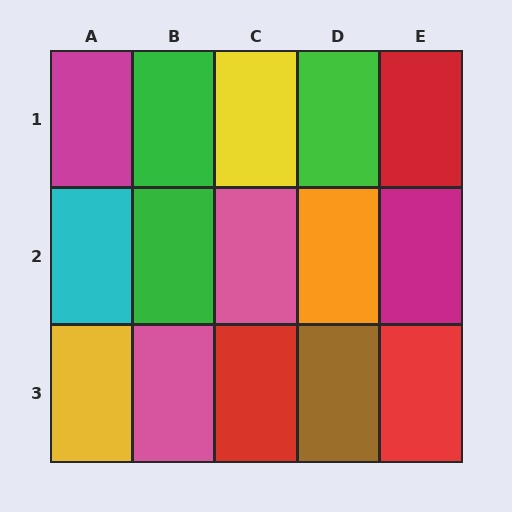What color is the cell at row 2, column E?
Magenta.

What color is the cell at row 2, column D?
Orange.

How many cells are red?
3 cells are red.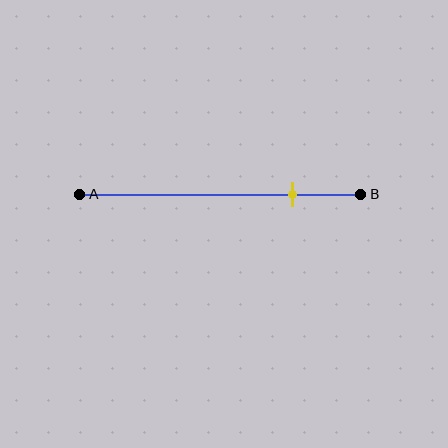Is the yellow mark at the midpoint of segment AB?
No, the mark is at about 75% from A, not at the 50% midpoint.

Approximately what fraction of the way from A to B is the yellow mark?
The yellow mark is approximately 75% of the way from A to B.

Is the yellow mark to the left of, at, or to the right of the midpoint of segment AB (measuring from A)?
The yellow mark is to the right of the midpoint of segment AB.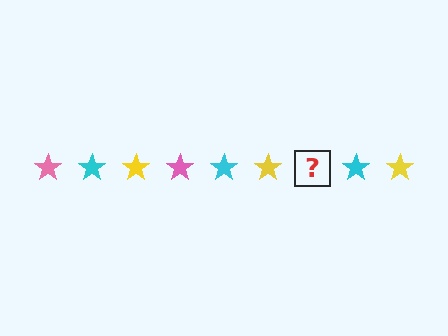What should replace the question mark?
The question mark should be replaced with a pink star.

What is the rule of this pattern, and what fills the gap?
The rule is that the pattern cycles through pink, cyan, yellow stars. The gap should be filled with a pink star.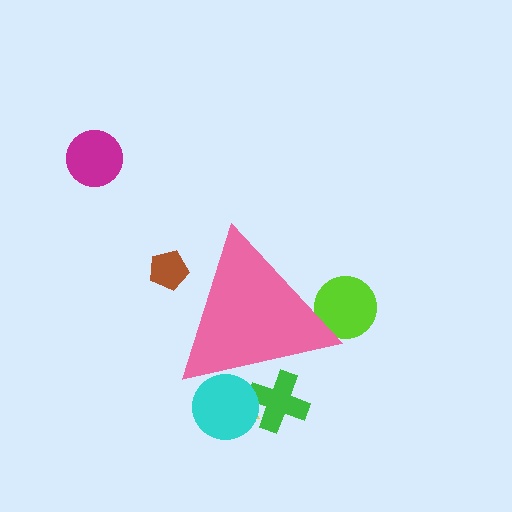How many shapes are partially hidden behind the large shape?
5 shapes are partially hidden.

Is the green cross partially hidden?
Yes, the green cross is partially hidden behind the pink triangle.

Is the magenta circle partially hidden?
No, the magenta circle is fully visible.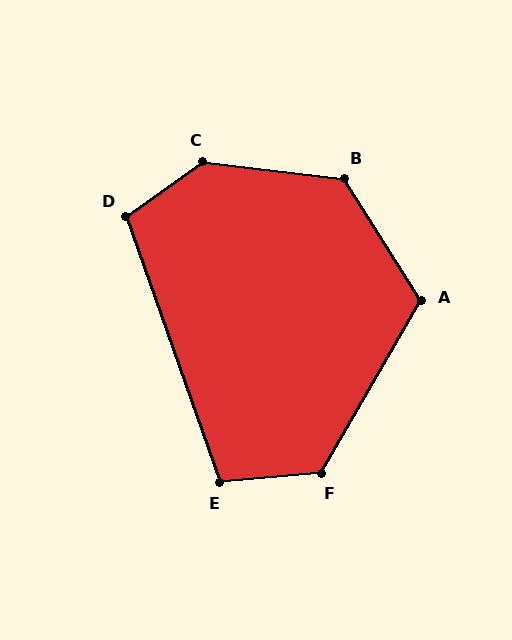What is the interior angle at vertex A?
Approximately 118 degrees (obtuse).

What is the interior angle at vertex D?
Approximately 106 degrees (obtuse).